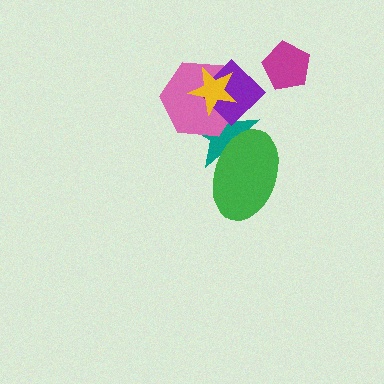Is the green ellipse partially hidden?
No, no other shape covers it.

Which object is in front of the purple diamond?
The yellow star is in front of the purple diamond.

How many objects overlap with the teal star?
4 objects overlap with the teal star.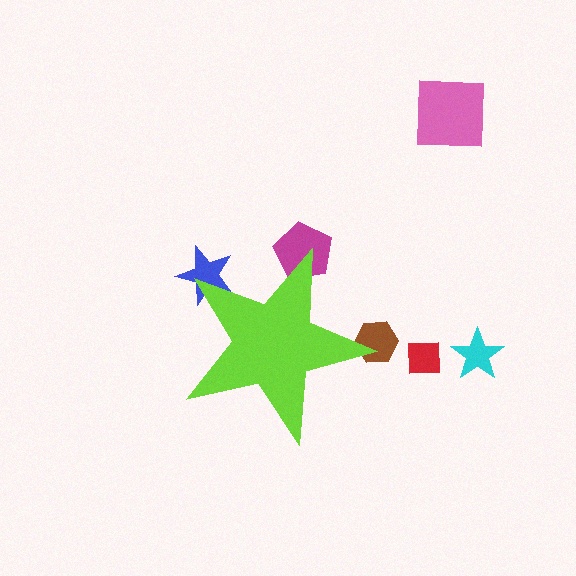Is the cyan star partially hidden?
No, the cyan star is fully visible.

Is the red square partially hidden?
No, the red square is fully visible.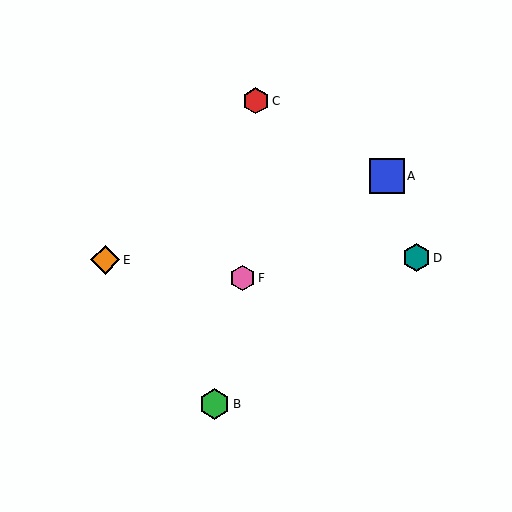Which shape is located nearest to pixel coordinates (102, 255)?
The orange diamond (labeled E) at (105, 260) is nearest to that location.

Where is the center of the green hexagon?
The center of the green hexagon is at (215, 404).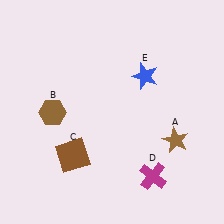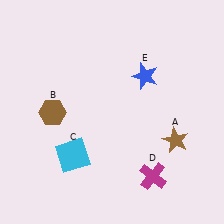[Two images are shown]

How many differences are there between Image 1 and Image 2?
There is 1 difference between the two images.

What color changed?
The square (C) changed from brown in Image 1 to cyan in Image 2.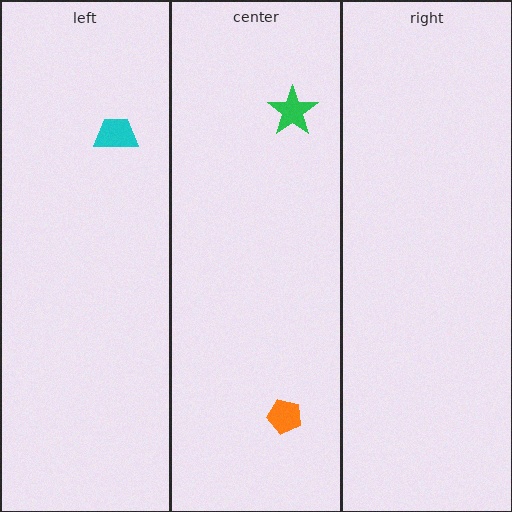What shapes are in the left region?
The cyan trapezoid.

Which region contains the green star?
The center region.